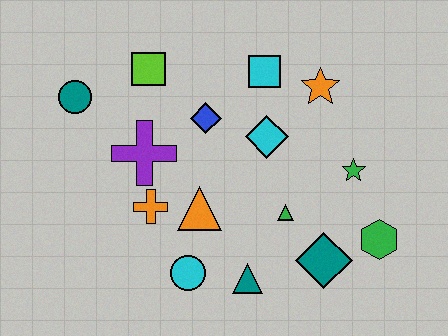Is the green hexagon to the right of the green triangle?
Yes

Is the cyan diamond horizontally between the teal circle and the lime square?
No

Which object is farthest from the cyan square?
The cyan circle is farthest from the cyan square.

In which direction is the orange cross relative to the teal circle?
The orange cross is below the teal circle.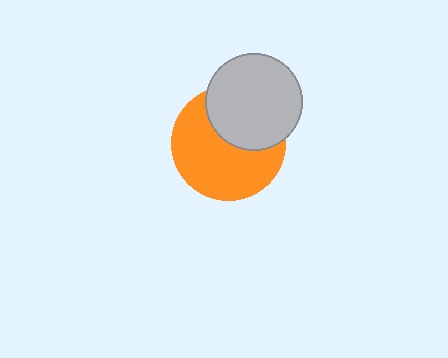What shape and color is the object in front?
The object in front is a light gray circle.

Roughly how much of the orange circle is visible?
About half of it is visible (roughly 63%).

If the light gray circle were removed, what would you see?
You would see the complete orange circle.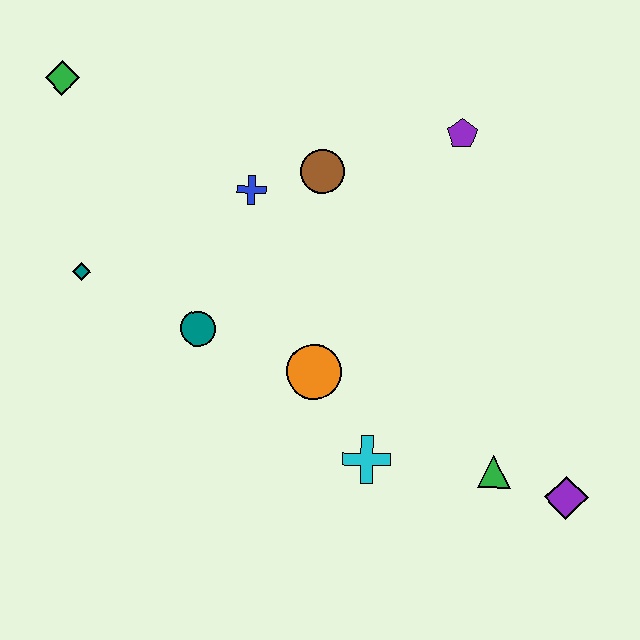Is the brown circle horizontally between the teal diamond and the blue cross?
No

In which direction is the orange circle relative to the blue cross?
The orange circle is below the blue cross.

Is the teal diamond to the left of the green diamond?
No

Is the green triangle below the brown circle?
Yes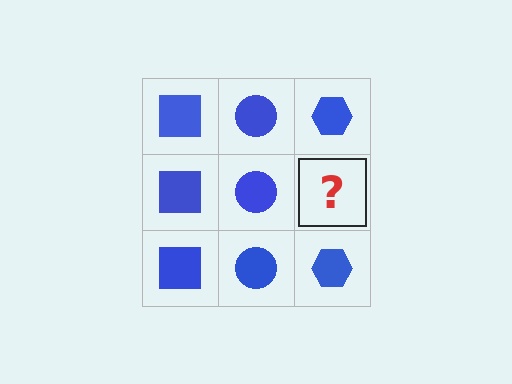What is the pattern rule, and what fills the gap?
The rule is that each column has a consistent shape. The gap should be filled with a blue hexagon.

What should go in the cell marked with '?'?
The missing cell should contain a blue hexagon.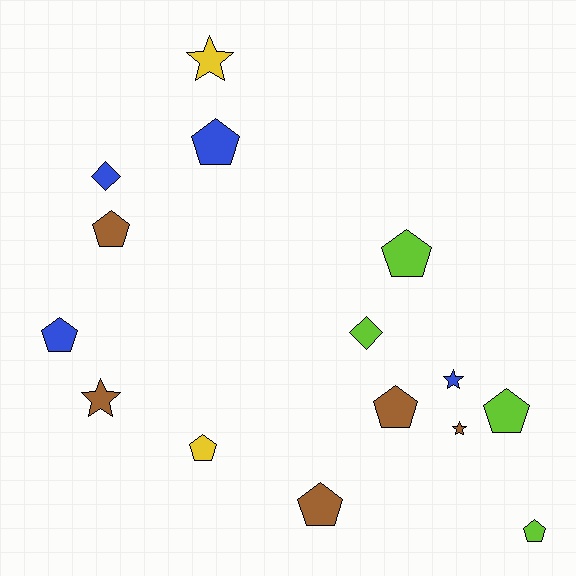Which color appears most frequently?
Brown, with 5 objects.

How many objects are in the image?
There are 15 objects.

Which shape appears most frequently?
Pentagon, with 9 objects.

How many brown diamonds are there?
There are no brown diamonds.